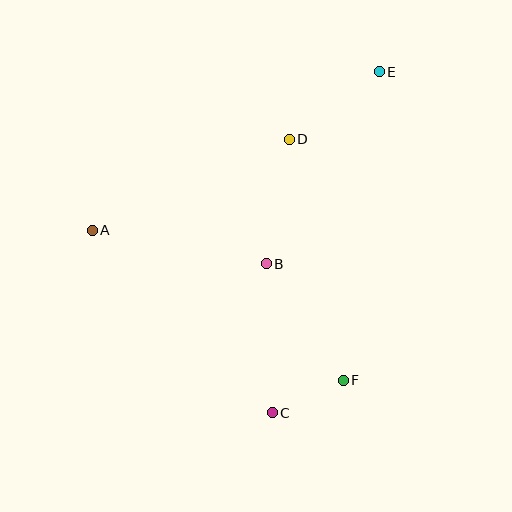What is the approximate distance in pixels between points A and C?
The distance between A and C is approximately 256 pixels.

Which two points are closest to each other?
Points C and F are closest to each other.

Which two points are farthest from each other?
Points C and E are farthest from each other.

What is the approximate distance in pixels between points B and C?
The distance between B and C is approximately 149 pixels.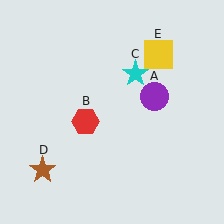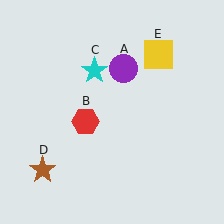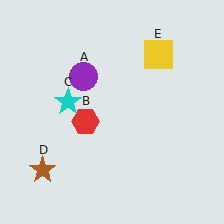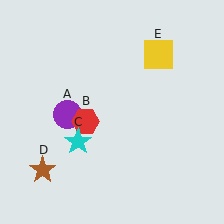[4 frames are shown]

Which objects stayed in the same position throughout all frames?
Red hexagon (object B) and brown star (object D) and yellow square (object E) remained stationary.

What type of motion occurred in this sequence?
The purple circle (object A), cyan star (object C) rotated counterclockwise around the center of the scene.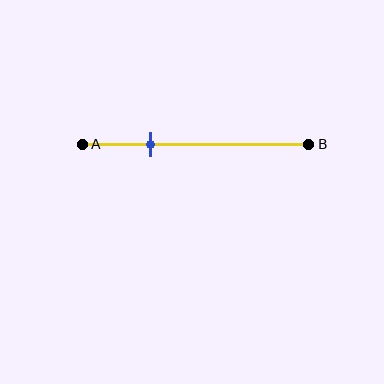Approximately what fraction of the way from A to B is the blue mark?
The blue mark is approximately 30% of the way from A to B.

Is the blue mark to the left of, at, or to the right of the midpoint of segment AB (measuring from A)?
The blue mark is to the left of the midpoint of segment AB.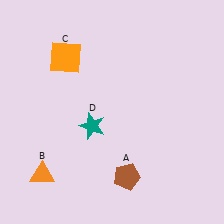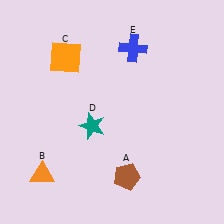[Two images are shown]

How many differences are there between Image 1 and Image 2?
There is 1 difference between the two images.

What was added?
A blue cross (E) was added in Image 2.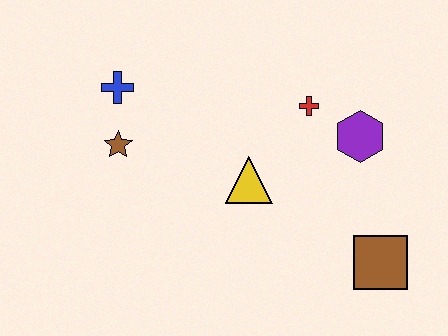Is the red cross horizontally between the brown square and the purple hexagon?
No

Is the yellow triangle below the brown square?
No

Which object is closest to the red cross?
The purple hexagon is closest to the red cross.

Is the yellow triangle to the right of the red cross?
No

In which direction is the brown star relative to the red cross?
The brown star is to the left of the red cross.